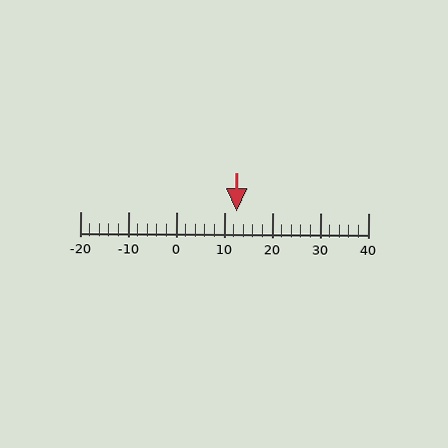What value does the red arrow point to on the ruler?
The red arrow points to approximately 13.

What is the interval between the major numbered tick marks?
The major tick marks are spaced 10 units apart.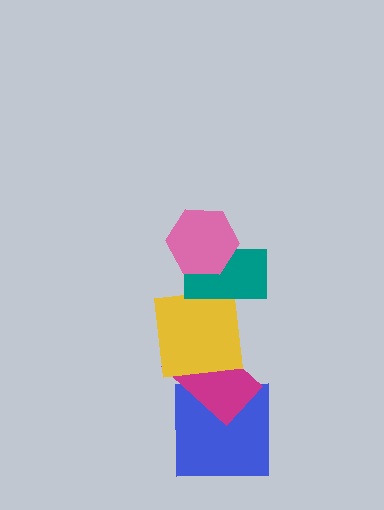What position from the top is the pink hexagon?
The pink hexagon is 1st from the top.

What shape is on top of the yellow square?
The teal rectangle is on top of the yellow square.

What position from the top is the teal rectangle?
The teal rectangle is 2nd from the top.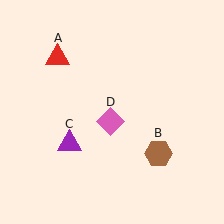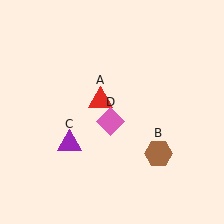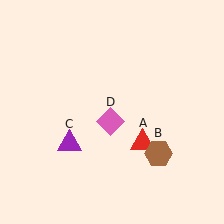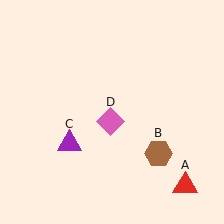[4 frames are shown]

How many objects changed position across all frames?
1 object changed position: red triangle (object A).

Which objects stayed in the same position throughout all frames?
Brown hexagon (object B) and purple triangle (object C) and pink diamond (object D) remained stationary.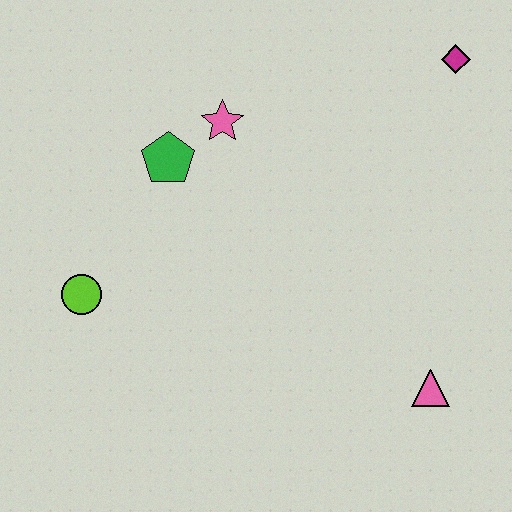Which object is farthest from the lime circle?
The magenta diamond is farthest from the lime circle.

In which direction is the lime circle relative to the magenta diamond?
The lime circle is to the left of the magenta diamond.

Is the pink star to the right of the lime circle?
Yes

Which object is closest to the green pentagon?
The pink star is closest to the green pentagon.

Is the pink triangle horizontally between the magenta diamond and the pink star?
Yes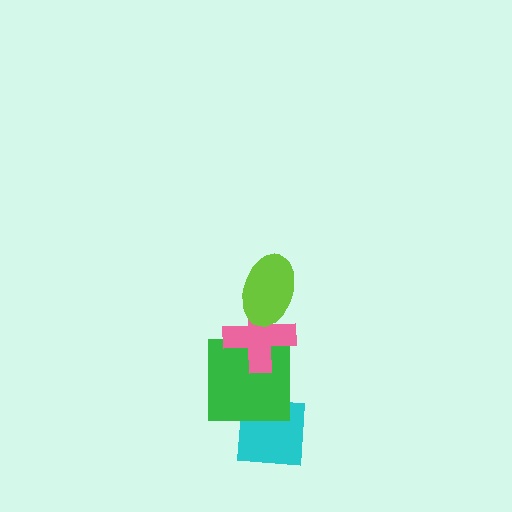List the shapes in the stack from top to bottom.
From top to bottom: the lime ellipse, the pink cross, the green square, the cyan square.